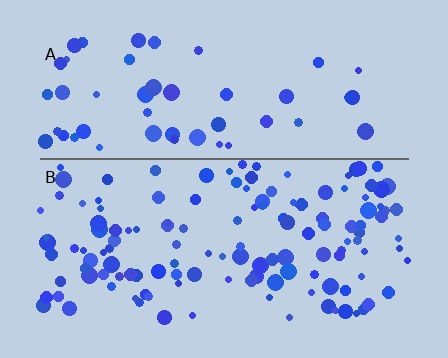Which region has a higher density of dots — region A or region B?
B (the bottom).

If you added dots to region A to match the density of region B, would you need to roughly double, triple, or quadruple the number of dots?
Approximately double.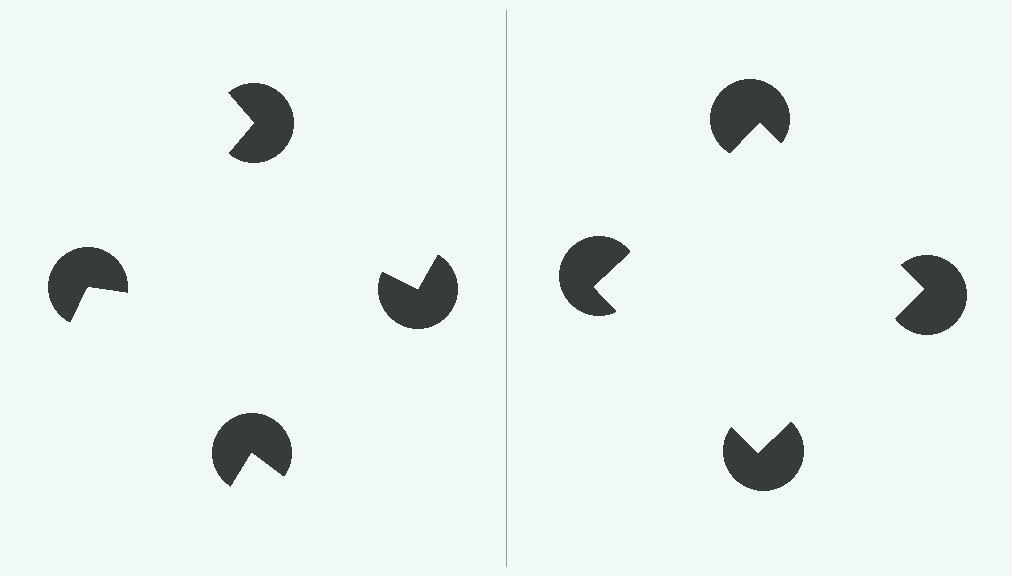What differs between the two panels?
The pac-man discs are positioned identically on both sides; only the wedge orientations differ. On the right they align to a square; on the left they are misaligned.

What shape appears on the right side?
An illusory square.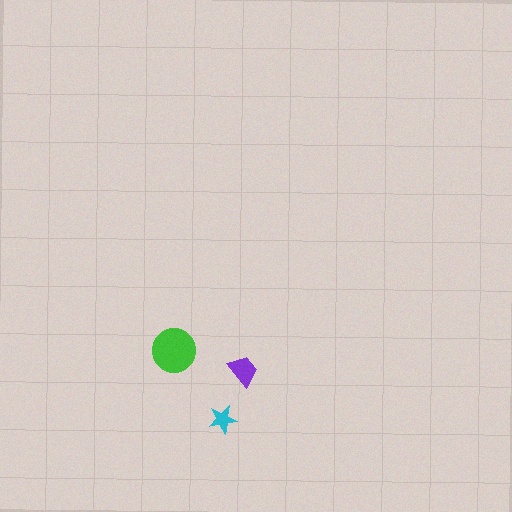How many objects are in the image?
There are 3 objects in the image.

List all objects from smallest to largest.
The cyan star, the purple trapezoid, the green circle.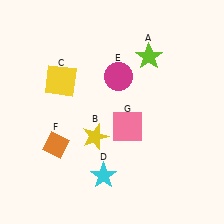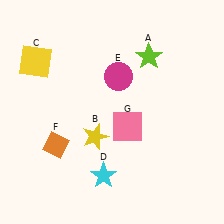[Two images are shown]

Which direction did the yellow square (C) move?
The yellow square (C) moved left.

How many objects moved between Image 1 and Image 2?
1 object moved between the two images.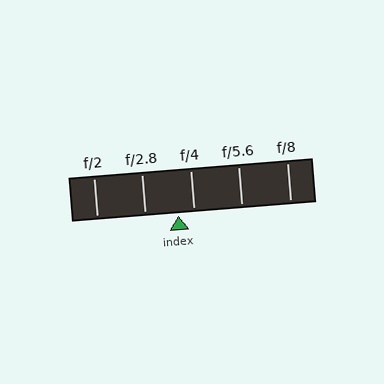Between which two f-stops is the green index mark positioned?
The index mark is between f/2.8 and f/4.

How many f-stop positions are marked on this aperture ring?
There are 5 f-stop positions marked.